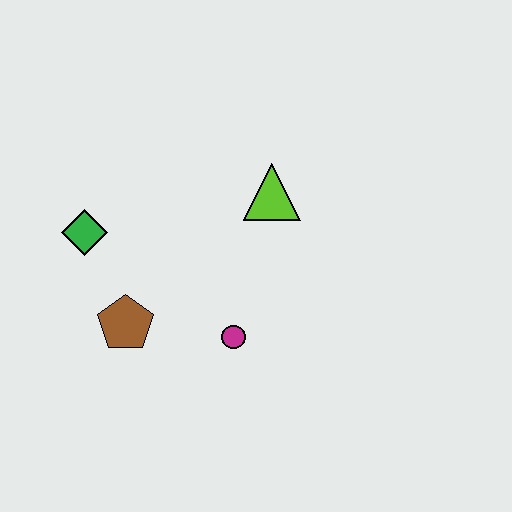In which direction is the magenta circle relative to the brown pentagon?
The magenta circle is to the right of the brown pentagon.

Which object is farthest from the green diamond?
The lime triangle is farthest from the green diamond.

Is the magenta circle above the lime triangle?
No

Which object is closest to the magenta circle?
The brown pentagon is closest to the magenta circle.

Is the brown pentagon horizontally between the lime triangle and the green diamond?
Yes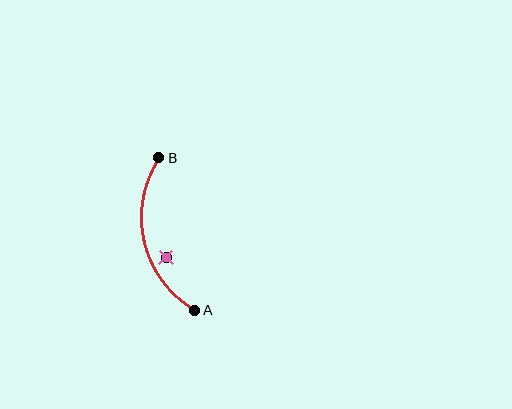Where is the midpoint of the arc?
The arc midpoint is the point on the curve farthest from the straight line joining A and B. It sits to the left of that line.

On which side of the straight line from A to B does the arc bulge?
The arc bulges to the left of the straight line connecting A and B.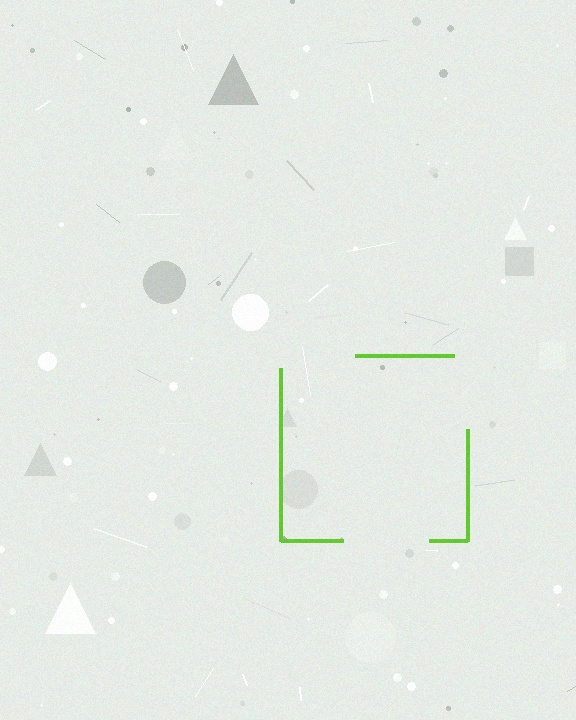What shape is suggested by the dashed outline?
The dashed outline suggests a square.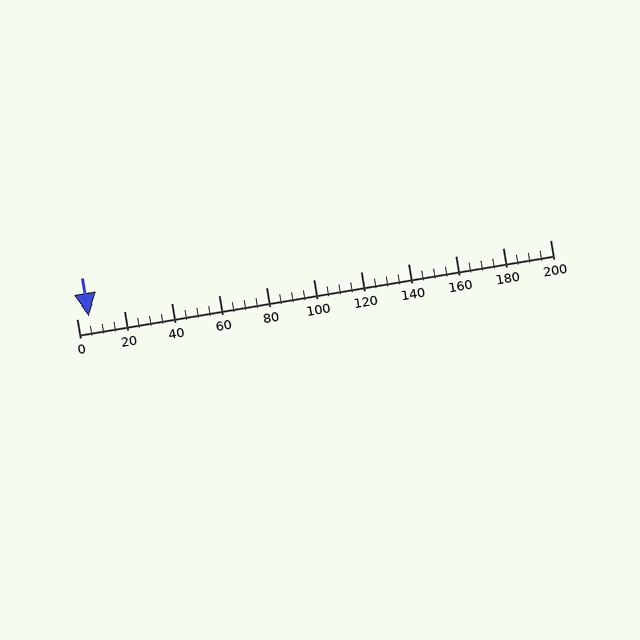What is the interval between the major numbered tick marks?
The major tick marks are spaced 20 units apart.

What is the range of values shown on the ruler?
The ruler shows values from 0 to 200.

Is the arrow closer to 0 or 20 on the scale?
The arrow is closer to 0.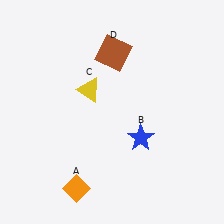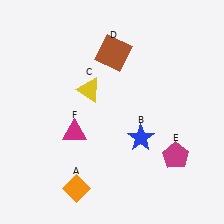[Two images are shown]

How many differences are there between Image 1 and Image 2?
There are 2 differences between the two images.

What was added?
A magenta pentagon (E), a magenta triangle (F) were added in Image 2.